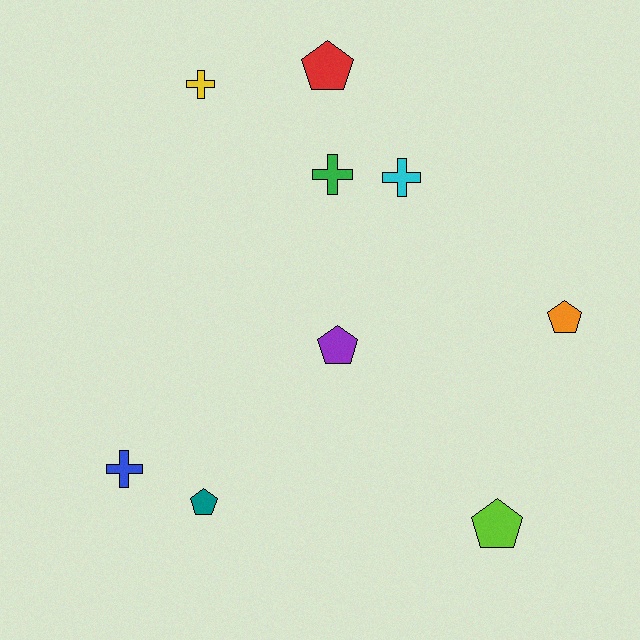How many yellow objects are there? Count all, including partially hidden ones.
There is 1 yellow object.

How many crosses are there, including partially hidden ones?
There are 4 crosses.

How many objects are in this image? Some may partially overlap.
There are 9 objects.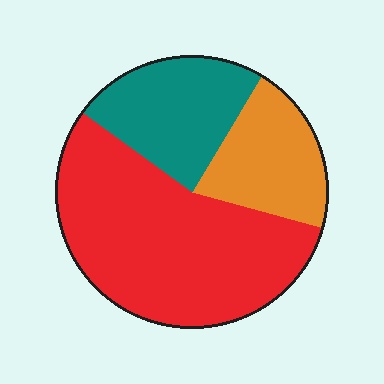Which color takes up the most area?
Red, at roughly 55%.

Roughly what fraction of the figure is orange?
Orange takes up about one fifth (1/5) of the figure.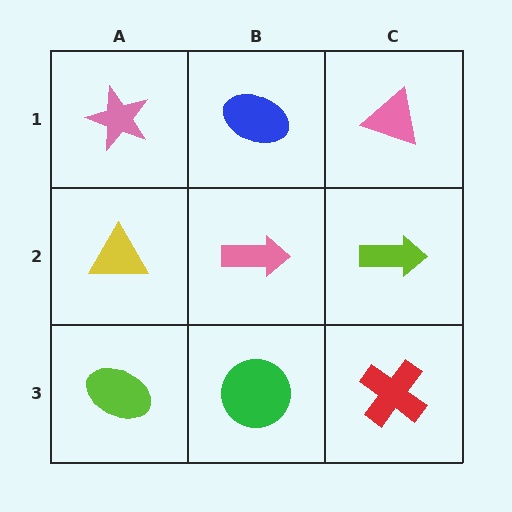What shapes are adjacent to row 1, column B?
A pink arrow (row 2, column B), a pink star (row 1, column A), a pink triangle (row 1, column C).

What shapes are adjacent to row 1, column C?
A lime arrow (row 2, column C), a blue ellipse (row 1, column B).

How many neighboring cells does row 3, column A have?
2.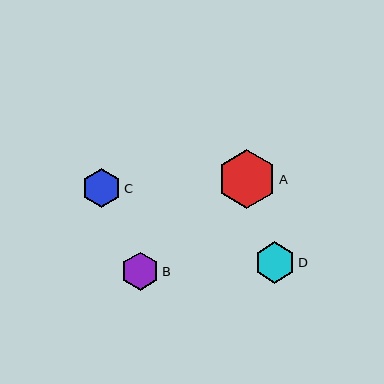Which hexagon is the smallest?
Hexagon B is the smallest with a size of approximately 38 pixels.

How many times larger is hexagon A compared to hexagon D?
Hexagon A is approximately 1.4 times the size of hexagon D.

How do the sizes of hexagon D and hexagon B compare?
Hexagon D and hexagon B are approximately the same size.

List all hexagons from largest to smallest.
From largest to smallest: A, D, C, B.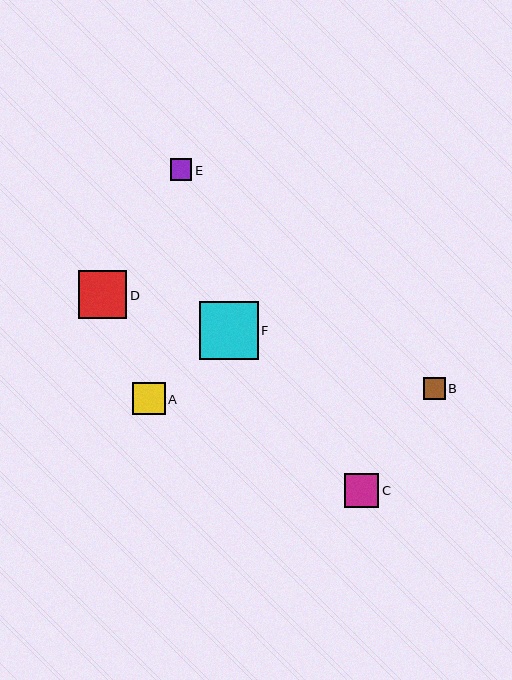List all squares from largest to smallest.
From largest to smallest: F, D, C, A, E, B.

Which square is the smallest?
Square B is the smallest with a size of approximately 22 pixels.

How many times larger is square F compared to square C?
Square F is approximately 1.7 times the size of square C.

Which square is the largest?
Square F is the largest with a size of approximately 59 pixels.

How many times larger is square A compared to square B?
Square A is approximately 1.5 times the size of square B.